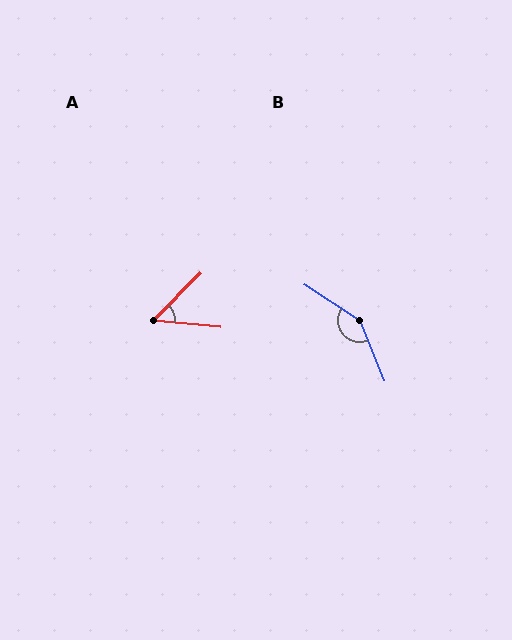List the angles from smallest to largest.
A (50°), B (145°).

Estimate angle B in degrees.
Approximately 145 degrees.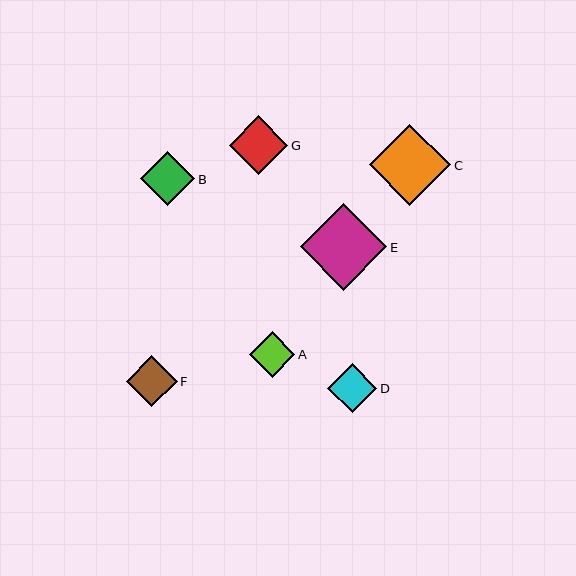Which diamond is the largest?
Diamond E is the largest with a size of approximately 86 pixels.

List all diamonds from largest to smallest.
From largest to smallest: E, C, G, B, F, D, A.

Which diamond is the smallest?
Diamond A is the smallest with a size of approximately 45 pixels.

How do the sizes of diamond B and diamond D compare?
Diamond B and diamond D are approximately the same size.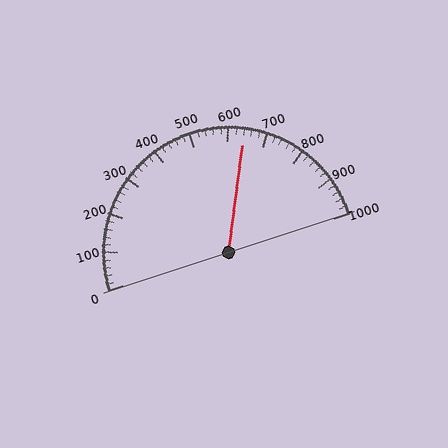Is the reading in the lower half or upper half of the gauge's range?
The reading is in the upper half of the range (0 to 1000).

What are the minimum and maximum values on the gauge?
The gauge ranges from 0 to 1000.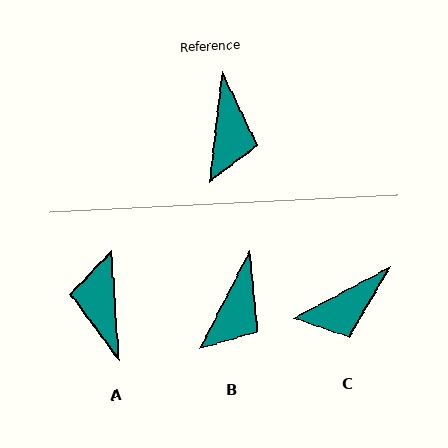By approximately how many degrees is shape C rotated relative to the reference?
Approximately 56 degrees clockwise.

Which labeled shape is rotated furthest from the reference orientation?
A, about 170 degrees away.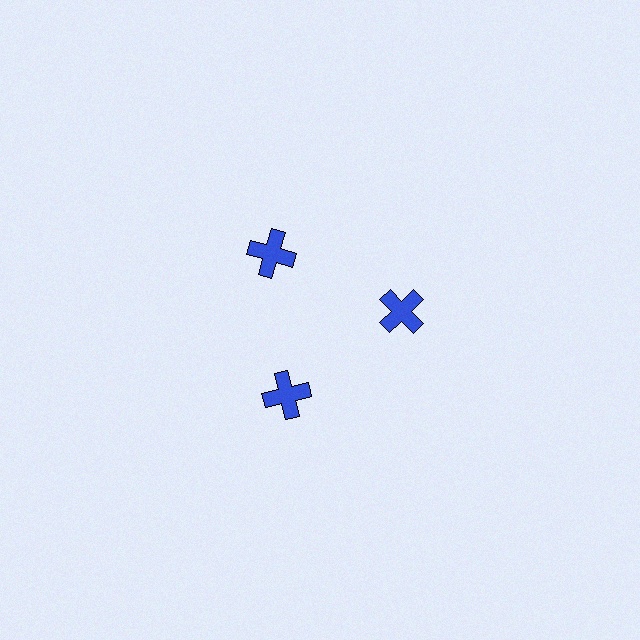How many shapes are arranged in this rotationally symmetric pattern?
There are 3 shapes, arranged in 3 groups of 1.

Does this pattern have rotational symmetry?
Yes, this pattern has 3-fold rotational symmetry. It looks the same after rotating 120 degrees around the center.